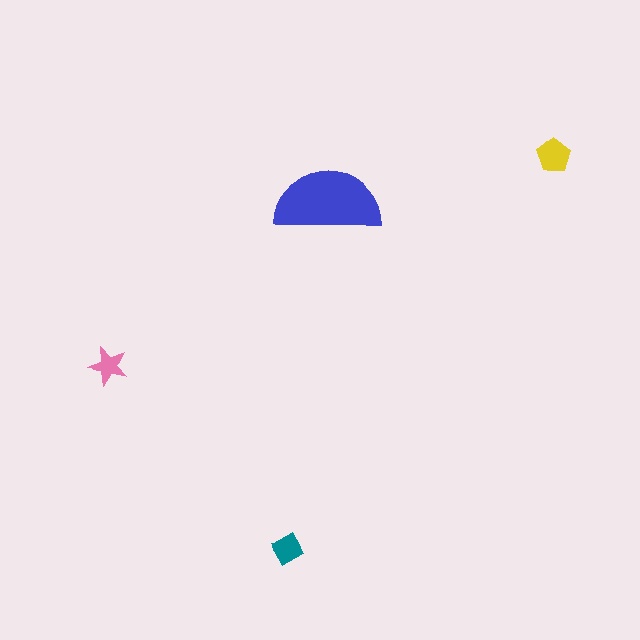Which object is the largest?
The blue semicircle.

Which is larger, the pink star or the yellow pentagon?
The yellow pentagon.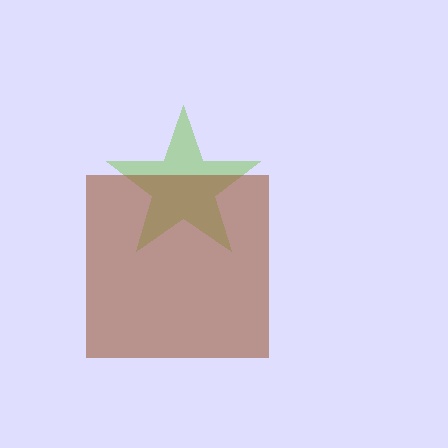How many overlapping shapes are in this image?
There are 2 overlapping shapes in the image.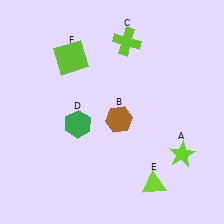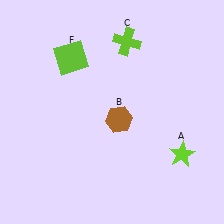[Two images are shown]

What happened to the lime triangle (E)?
The lime triangle (E) was removed in Image 2. It was in the bottom-right area of Image 1.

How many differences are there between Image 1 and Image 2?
There are 2 differences between the two images.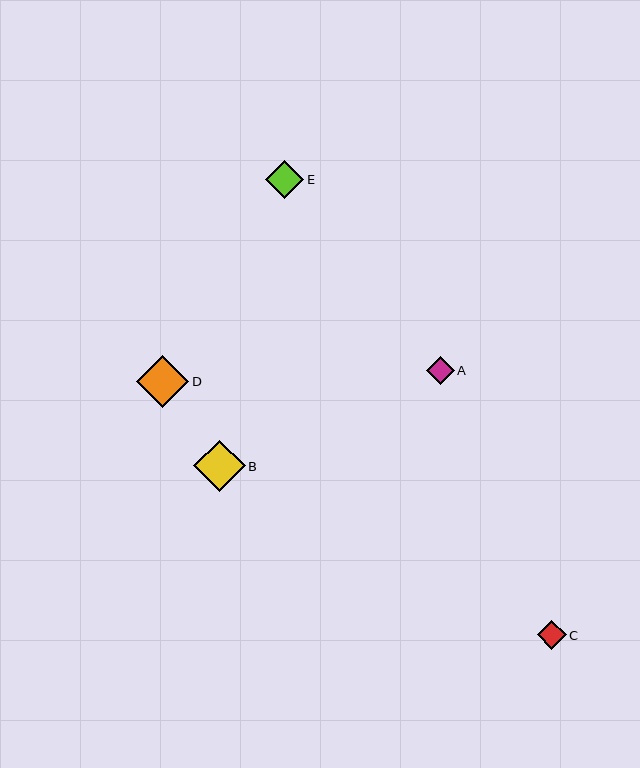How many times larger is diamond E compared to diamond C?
Diamond E is approximately 1.4 times the size of diamond C.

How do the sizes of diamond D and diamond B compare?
Diamond D and diamond B are approximately the same size.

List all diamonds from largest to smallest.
From largest to smallest: D, B, E, C, A.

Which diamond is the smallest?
Diamond A is the smallest with a size of approximately 28 pixels.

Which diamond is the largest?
Diamond D is the largest with a size of approximately 52 pixels.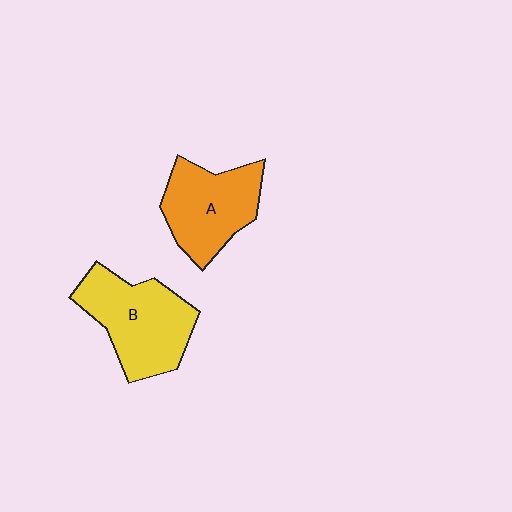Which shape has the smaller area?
Shape A (orange).